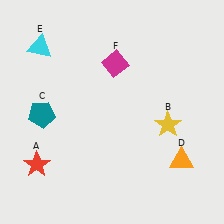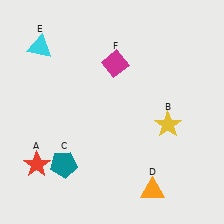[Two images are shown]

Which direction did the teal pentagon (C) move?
The teal pentagon (C) moved down.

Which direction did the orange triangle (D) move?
The orange triangle (D) moved down.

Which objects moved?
The objects that moved are: the teal pentagon (C), the orange triangle (D).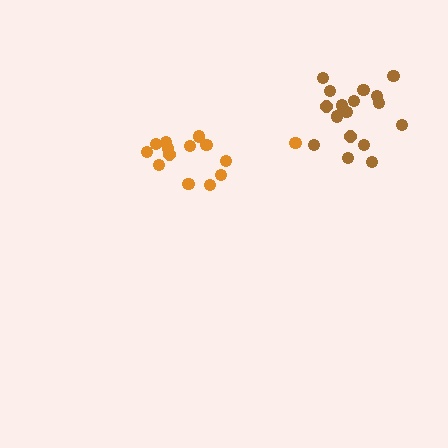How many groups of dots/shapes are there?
There are 2 groups.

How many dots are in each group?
Group 1: 14 dots, Group 2: 17 dots (31 total).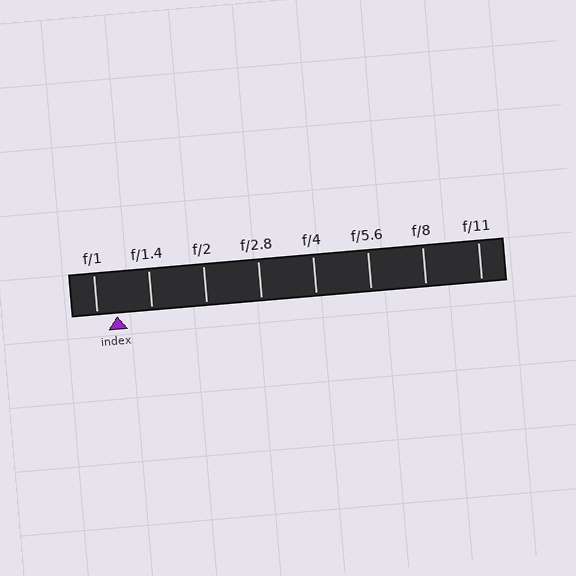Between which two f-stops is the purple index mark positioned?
The index mark is between f/1 and f/1.4.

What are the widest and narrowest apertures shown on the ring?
The widest aperture shown is f/1 and the narrowest is f/11.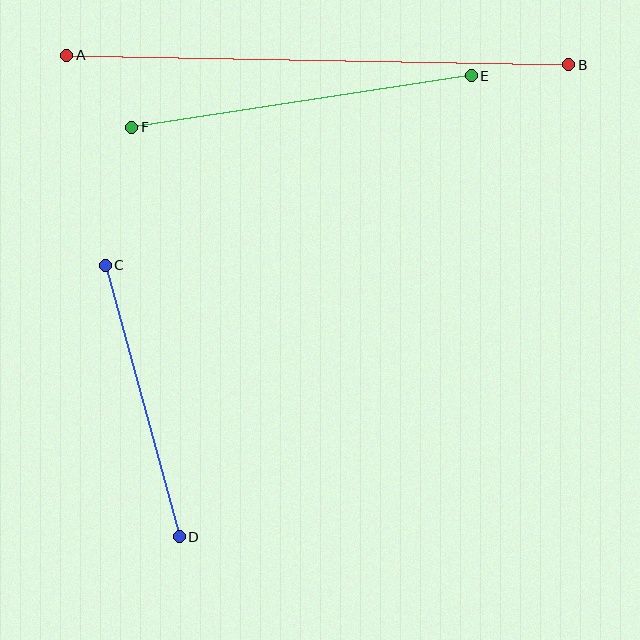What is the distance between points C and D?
The distance is approximately 282 pixels.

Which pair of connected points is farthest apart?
Points A and B are farthest apart.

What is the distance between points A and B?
The distance is approximately 502 pixels.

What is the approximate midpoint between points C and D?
The midpoint is at approximately (142, 401) pixels.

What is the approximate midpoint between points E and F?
The midpoint is at approximately (302, 102) pixels.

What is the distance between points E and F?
The distance is approximately 343 pixels.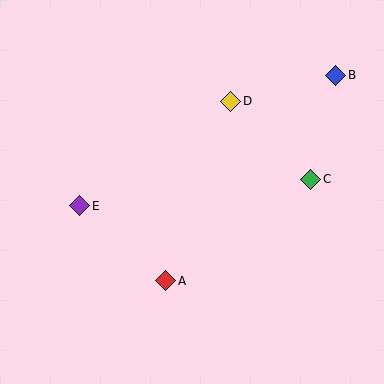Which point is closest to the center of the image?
Point A at (166, 281) is closest to the center.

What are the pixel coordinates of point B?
Point B is at (336, 75).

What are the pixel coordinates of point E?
Point E is at (80, 206).